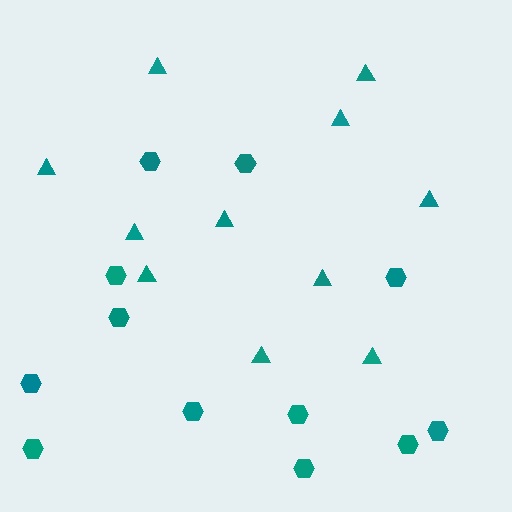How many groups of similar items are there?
There are 2 groups: one group of hexagons (12) and one group of triangles (11).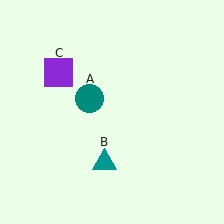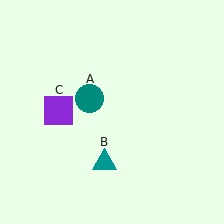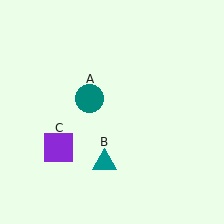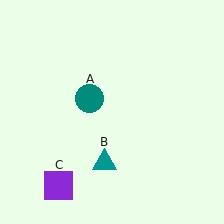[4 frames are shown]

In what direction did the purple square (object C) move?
The purple square (object C) moved down.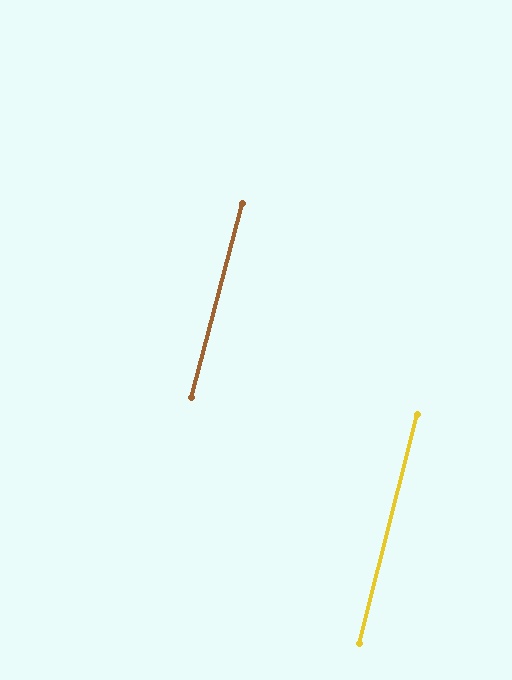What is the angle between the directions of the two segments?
Approximately 0 degrees.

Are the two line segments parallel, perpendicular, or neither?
Parallel — their directions differ by only 0.5°.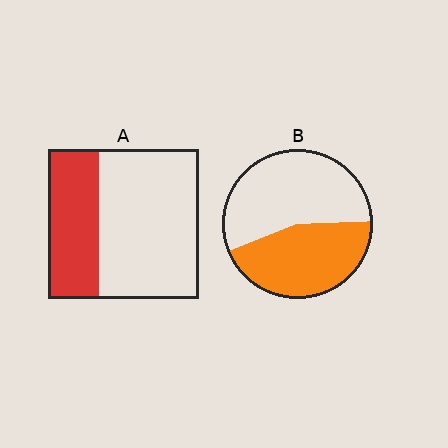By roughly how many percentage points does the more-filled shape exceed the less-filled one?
By roughly 10 percentage points (B over A).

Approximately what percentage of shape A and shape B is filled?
A is approximately 35% and B is approximately 45%.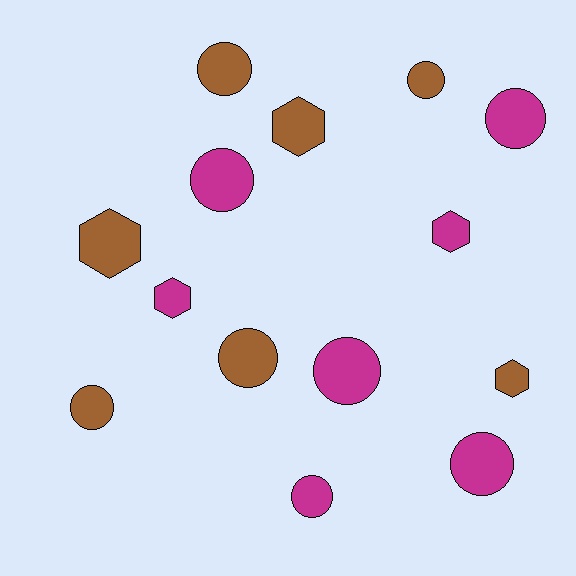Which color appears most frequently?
Brown, with 7 objects.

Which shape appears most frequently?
Circle, with 9 objects.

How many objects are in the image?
There are 14 objects.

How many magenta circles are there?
There are 5 magenta circles.